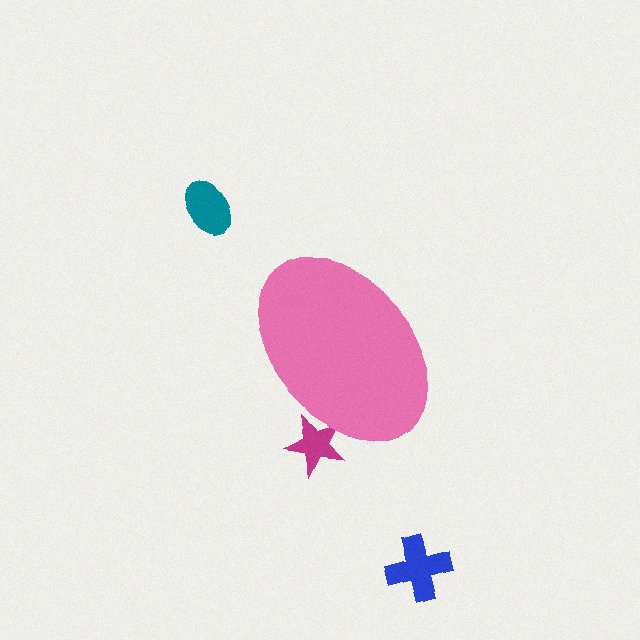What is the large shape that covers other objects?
A pink ellipse.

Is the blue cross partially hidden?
No, the blue cross is fully visible.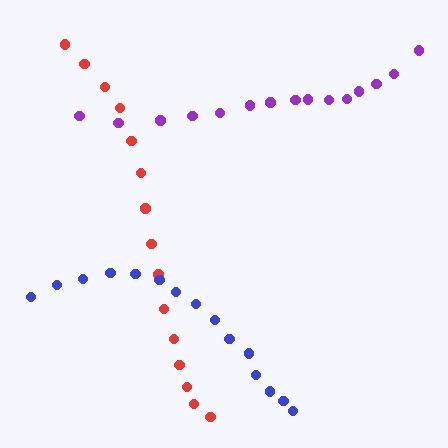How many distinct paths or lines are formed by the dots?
There are 3 distinct paths.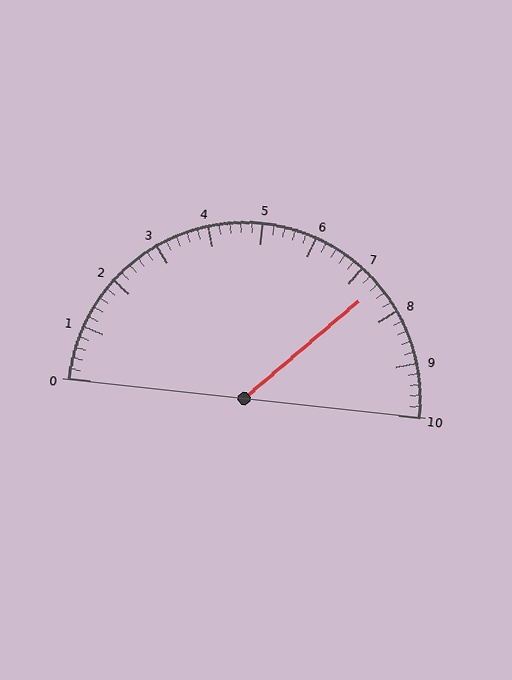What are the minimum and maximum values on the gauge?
The gauge ranges from 0 to 10.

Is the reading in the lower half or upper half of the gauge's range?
The reading is in the upper half of the range (0 to 10).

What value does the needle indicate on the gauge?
The needle indicates approximately 7.4.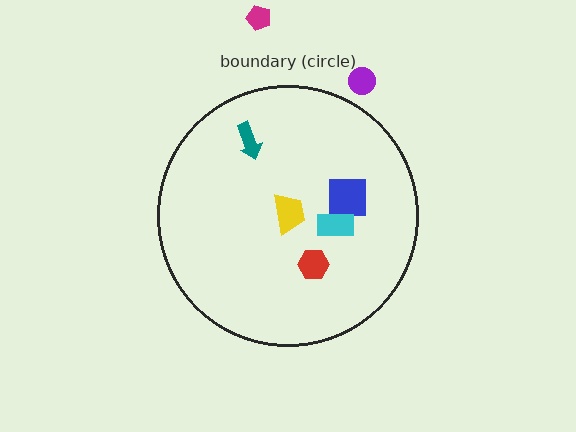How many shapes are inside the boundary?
5 inside, 2 outside.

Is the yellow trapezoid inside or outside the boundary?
Inside.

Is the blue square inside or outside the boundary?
Inside.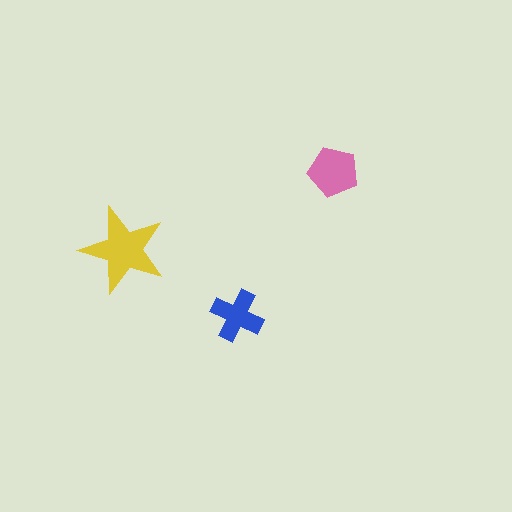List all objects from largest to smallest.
The yellow star, the pink pentagon, the blue cross.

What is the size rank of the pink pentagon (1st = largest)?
2nd.